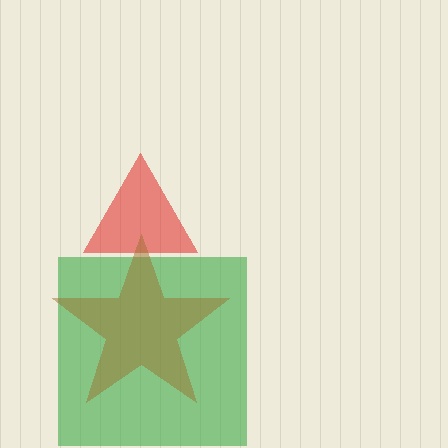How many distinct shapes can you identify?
There are 3 distinct shapes: a green square, a red triangle, a brown star.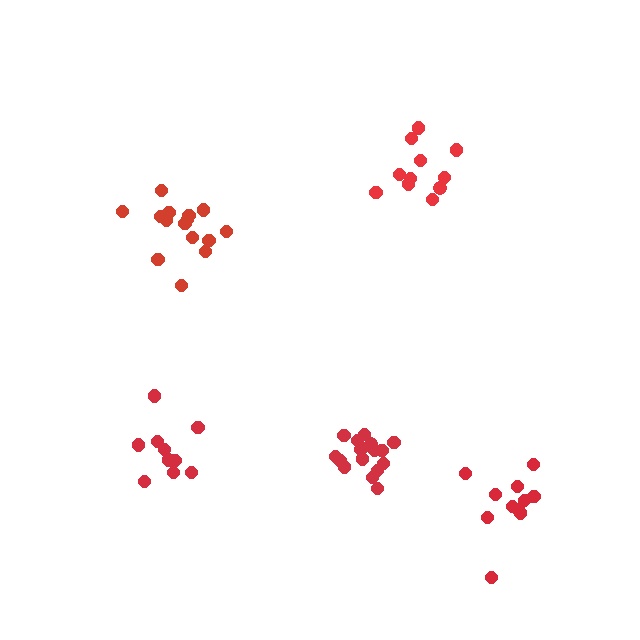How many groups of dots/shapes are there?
There are 5 groups.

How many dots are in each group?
Group 1: 15 dots, Group 2: 11 dots, Group 3: 11 dots, Group 4: 16 dots, Group 5: 11 dots (64 total).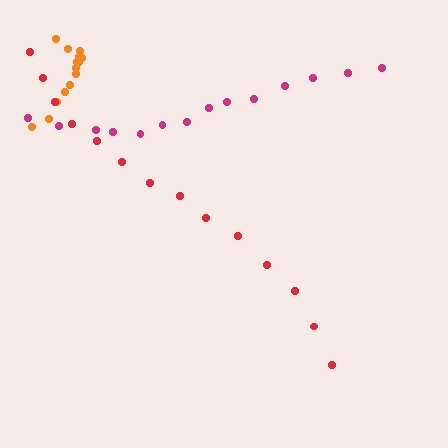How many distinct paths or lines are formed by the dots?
There are 3 distinct paths.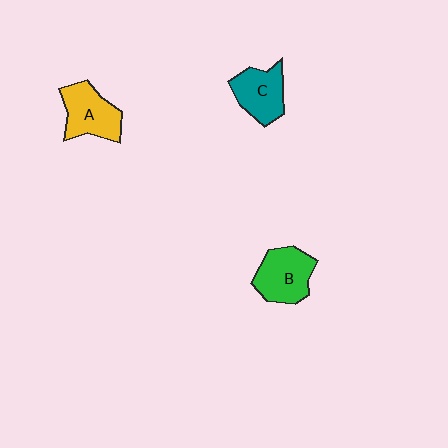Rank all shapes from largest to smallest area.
From largest to smallest: B (green), A (yellow), C (teal).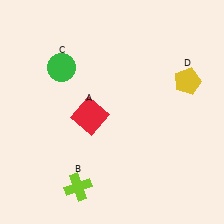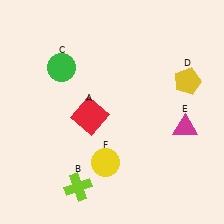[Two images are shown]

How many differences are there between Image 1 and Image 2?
There are 2 differences between the two images.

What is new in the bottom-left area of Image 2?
A yellow circle (F) was added in the bottom-left area of Image 2.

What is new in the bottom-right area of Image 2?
A magenta triangle (E) was added in the bottom-right area of Image 2.